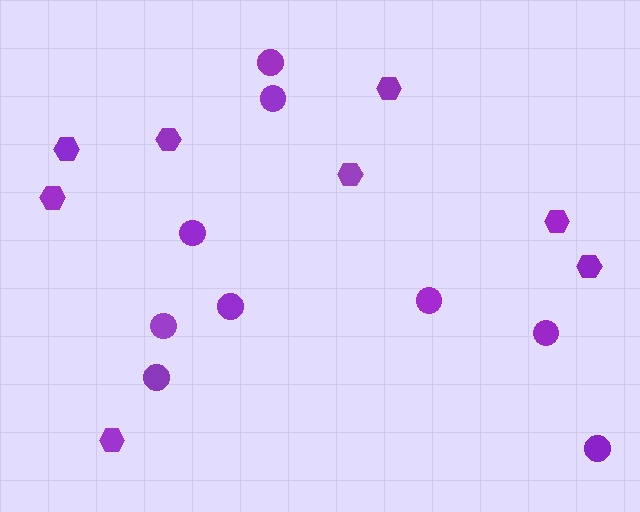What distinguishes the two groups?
There are 2 groups: one group of circles (9) and one group of hexagons (8).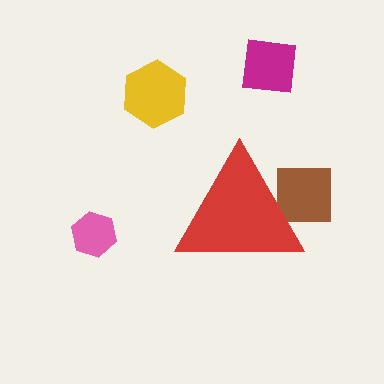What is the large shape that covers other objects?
A red triangle.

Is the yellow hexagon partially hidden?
No, the yellow hexagon is fully visible.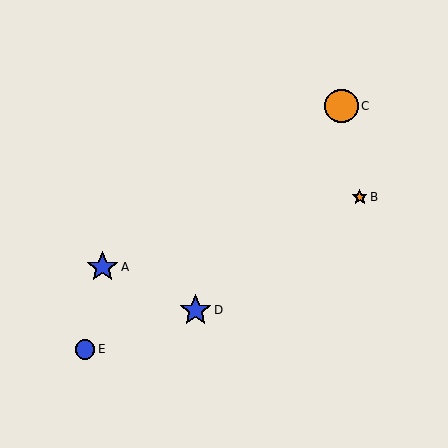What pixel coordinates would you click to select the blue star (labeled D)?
Click at (196, 310) to select the blue star D.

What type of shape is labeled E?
Shape E is a blue circle.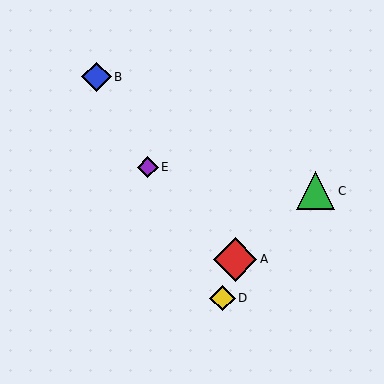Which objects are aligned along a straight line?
Objects B, D, E are aligned along a straight line.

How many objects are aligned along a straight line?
3 objects (B, D, E) are aligned along a straight line.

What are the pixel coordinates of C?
Object C is at (316, 191).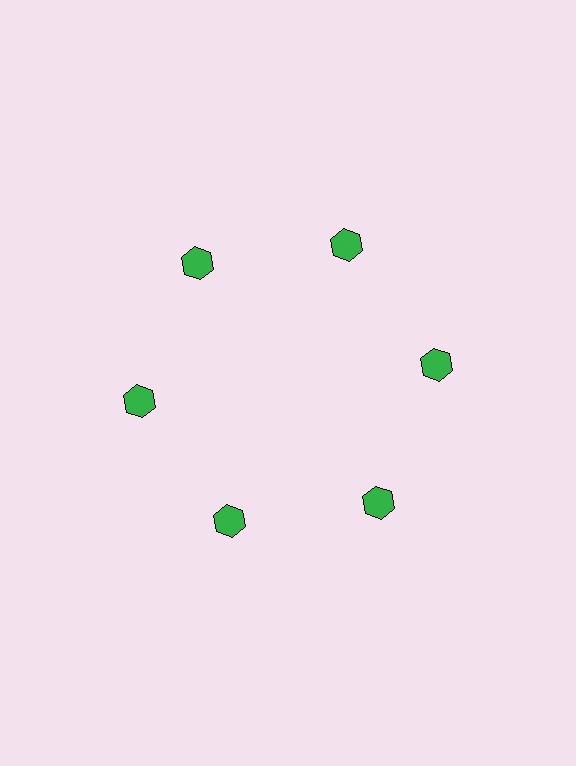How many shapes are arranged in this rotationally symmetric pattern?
There are 6 shapes, arranged in 6 groups of 1.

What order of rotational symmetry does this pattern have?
This pattern has 6-fold rotational symmetry.